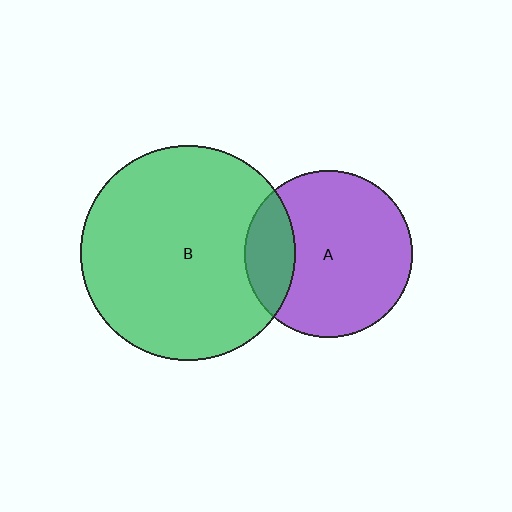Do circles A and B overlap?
Yes.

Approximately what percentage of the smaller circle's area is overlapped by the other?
Approximately 20%.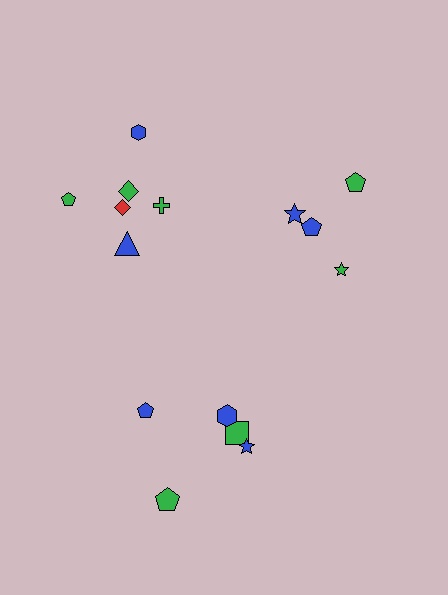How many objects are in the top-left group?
There are 6 objects.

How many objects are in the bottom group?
There are 5 objects.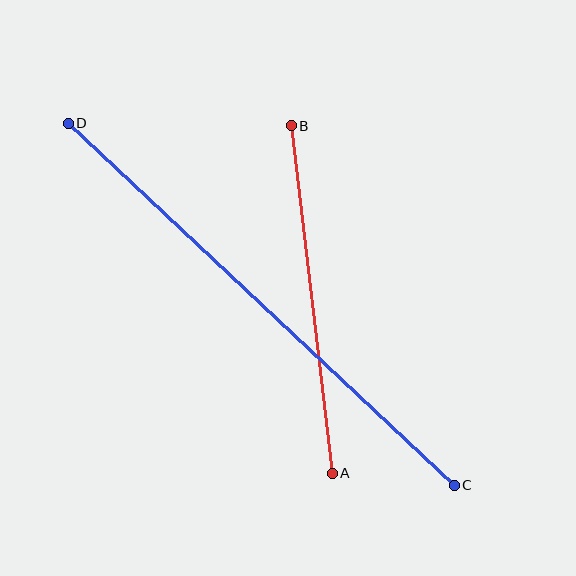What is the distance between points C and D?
The distance is approximately 529 pixels.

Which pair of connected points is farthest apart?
Points C and D are farthest apart.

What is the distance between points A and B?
The distance is approximately 350 pixels.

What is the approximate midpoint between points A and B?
The midpoint is at approximately (312, 299) pixels.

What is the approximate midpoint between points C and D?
The midpoint is at approximately (261, 304) pixels.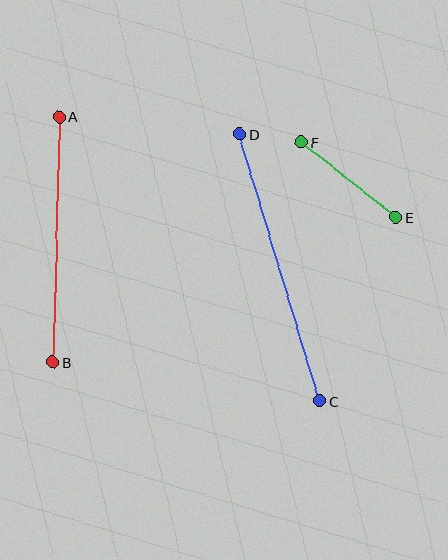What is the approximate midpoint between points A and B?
The midpoint is at approximately (56, 240) pixels.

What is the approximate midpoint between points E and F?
The midpoint is at approximately (349, 180) pixels.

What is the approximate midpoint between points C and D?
The midpoint is at approximately (280, 268) pixels.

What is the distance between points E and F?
The distance is approximately 121 pixels.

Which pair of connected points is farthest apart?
Points C and D are farthest apart.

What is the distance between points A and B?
The distance is approximately 246 pixels.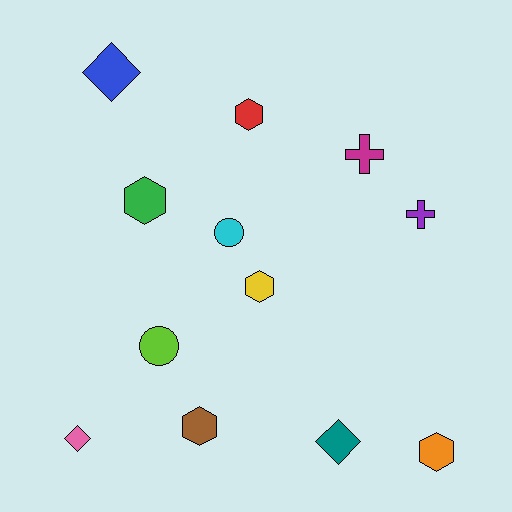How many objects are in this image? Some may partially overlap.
There are 12 objects.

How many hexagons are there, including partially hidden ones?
There are 5 hexagons.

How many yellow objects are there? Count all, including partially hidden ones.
There is 1 yellow object.